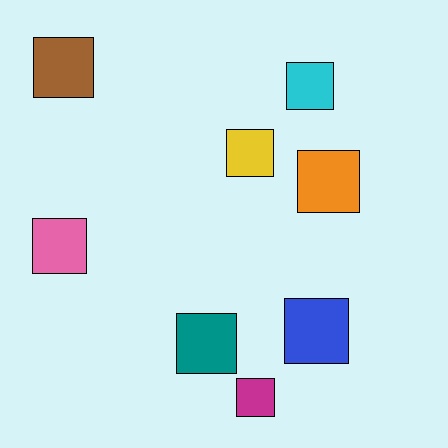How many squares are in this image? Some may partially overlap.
There are 8 squares.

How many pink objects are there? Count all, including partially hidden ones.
There is 1 pink object.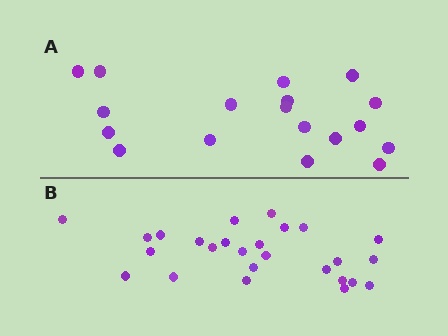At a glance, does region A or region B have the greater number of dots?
Region B (the bottom region) has more dots.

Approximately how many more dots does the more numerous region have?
Region B has roughly 8 or so more dots than region A.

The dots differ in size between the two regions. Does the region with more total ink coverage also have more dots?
No. Region A has more total ink coverage because its dots are larger, but region B actually contains more individual dots. Total area can be misleading — the number of items is what matters here.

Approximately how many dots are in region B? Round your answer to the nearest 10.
About 30 dots. (The exact count is 26, which rounds to 30.)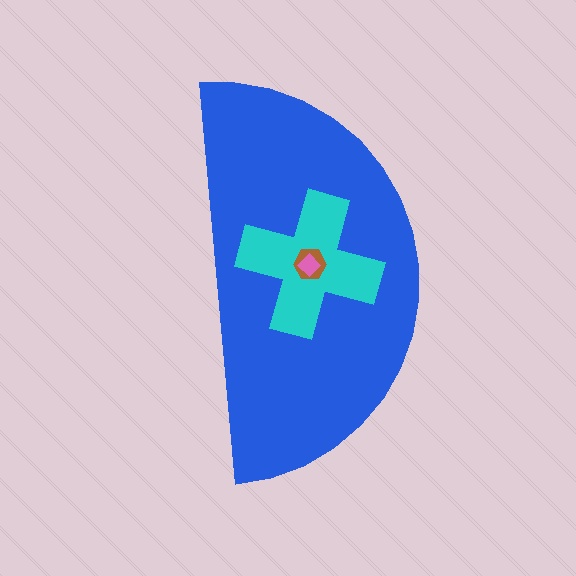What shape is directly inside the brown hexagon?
The pink diamond.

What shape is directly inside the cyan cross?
The brown hexagon.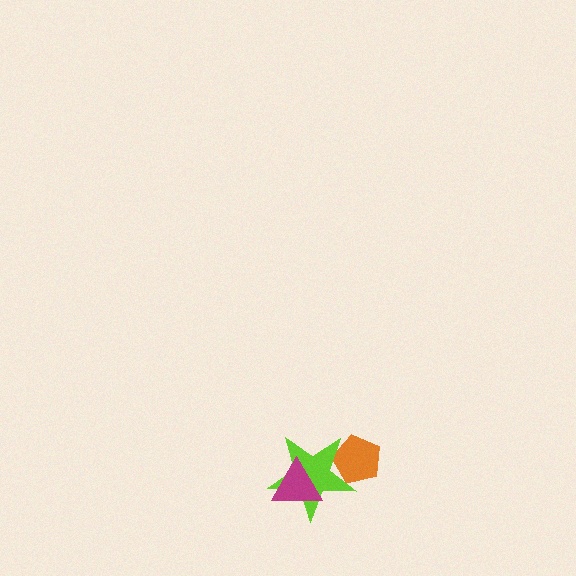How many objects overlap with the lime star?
2 objects overlap with the lime star.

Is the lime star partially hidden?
Yes, it is partially covered by another shape.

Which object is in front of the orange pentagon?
The lime star is in front of the orange pentagon.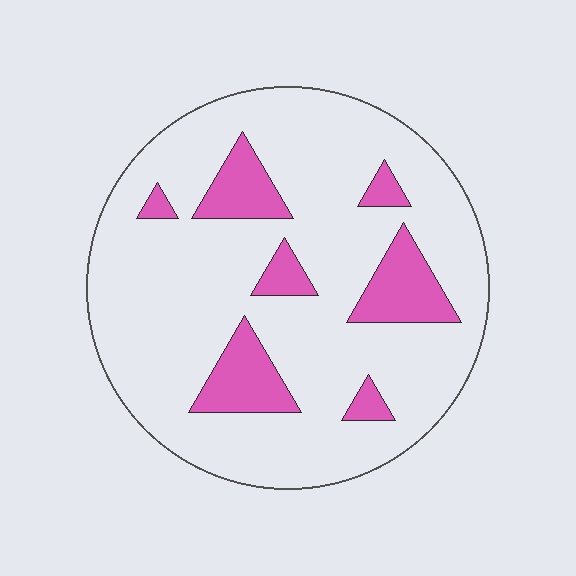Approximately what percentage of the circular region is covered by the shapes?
Approximately 15%.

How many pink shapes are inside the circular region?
7.